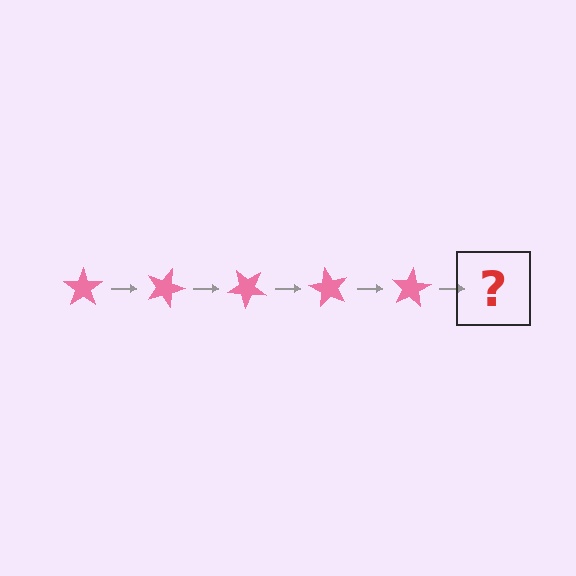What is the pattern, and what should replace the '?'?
The pattern is that the star rotates 20 degrees each step. The '?' should be a pink star rotated 100 degrees.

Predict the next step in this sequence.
The next step is a pink star rotated 100 degrees.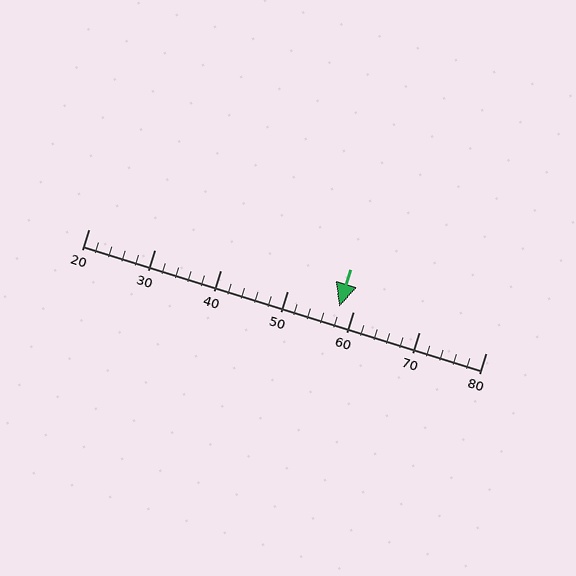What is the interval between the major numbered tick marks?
The major tick marks are spaced 10 units apart.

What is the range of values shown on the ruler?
The ruler shows values from 20 to 80.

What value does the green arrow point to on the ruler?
The green arrow points to approximately 58.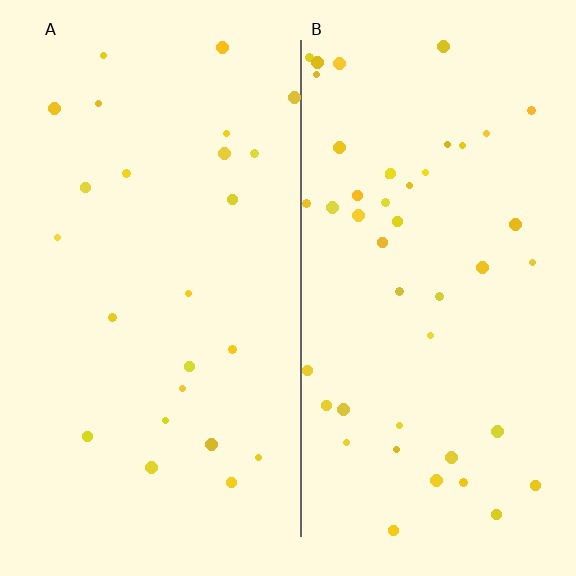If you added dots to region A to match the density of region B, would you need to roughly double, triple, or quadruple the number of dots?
Approximately double.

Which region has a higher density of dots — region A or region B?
B (the right).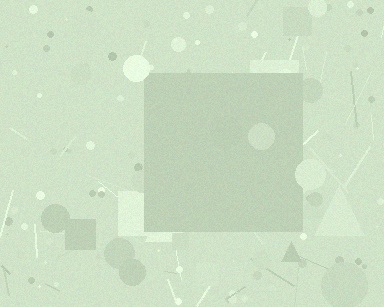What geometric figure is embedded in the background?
A square is embedded in the background.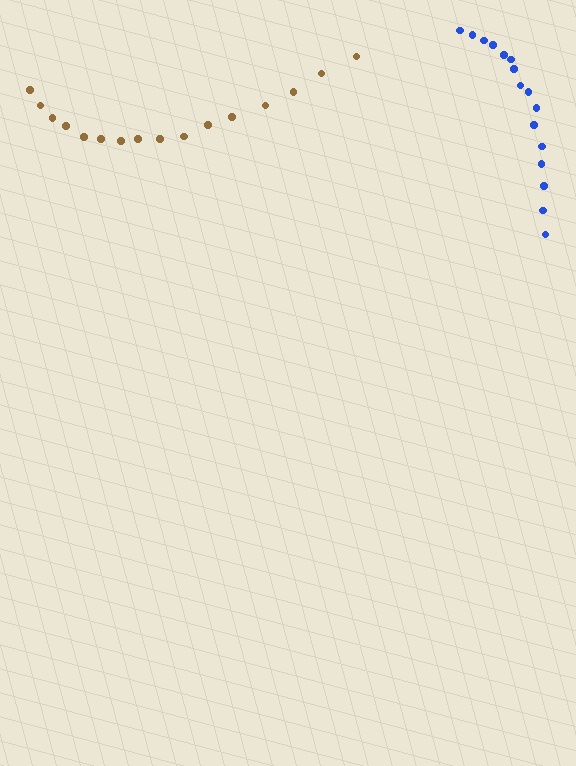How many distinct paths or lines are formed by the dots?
There are 2 distinct paths.